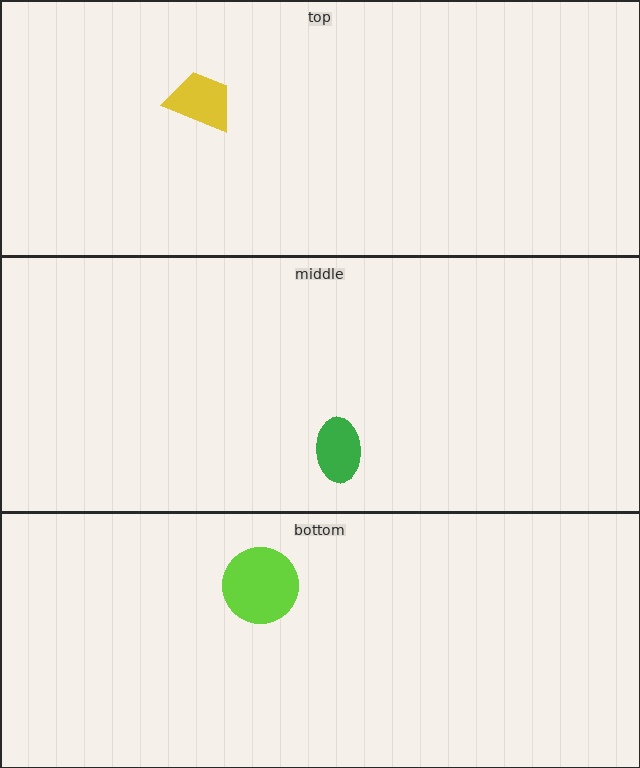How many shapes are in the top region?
1.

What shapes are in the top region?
The yellow trapezoid.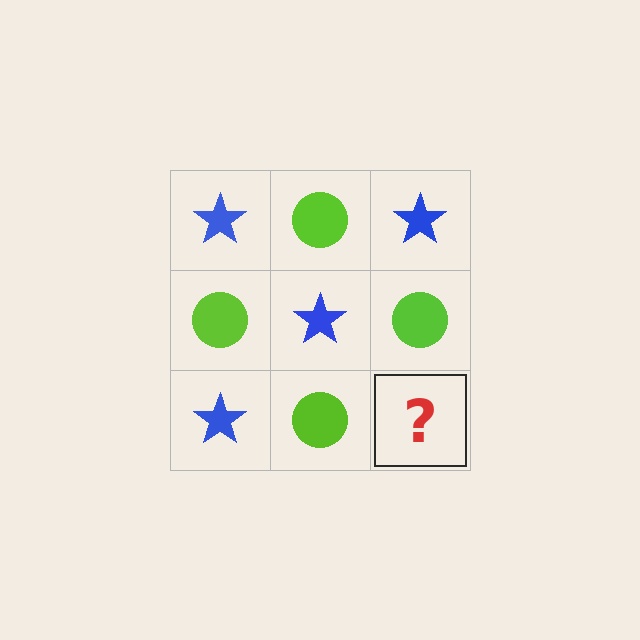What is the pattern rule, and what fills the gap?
The rule is that it alternates blue star and lime circle in a checkerboard pattern. The gap should be filled with a blue star.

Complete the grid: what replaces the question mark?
The question mark should be replaced with a blue star.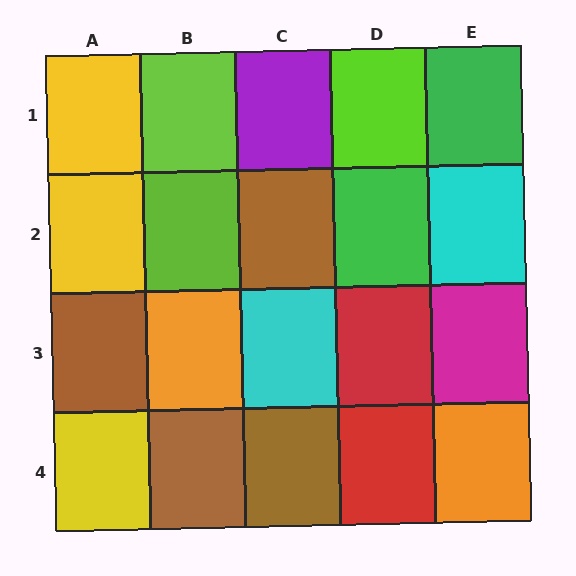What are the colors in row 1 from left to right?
Yellow, lime, purple, lime, green.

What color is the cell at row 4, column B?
Brown.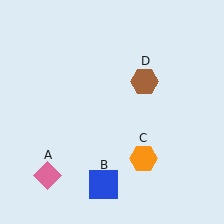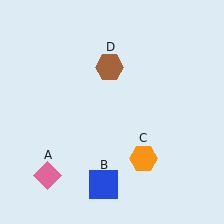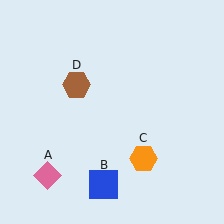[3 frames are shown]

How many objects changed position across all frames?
1 object changed position: brown hexagon (object D).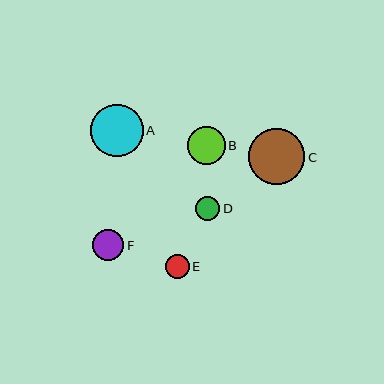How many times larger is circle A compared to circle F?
Circle A is approximately 1.7 times the size of circle F.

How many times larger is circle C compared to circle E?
Circle C is approximately 2.4 times the size of circle E.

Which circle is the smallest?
Circle E is the smallest with a size of approximately 23 pixels.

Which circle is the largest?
Circle C is the largest with a size of approximately 56 pixels.